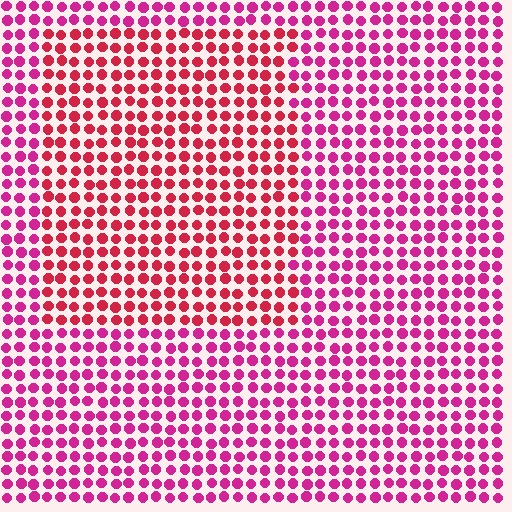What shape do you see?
I see a rectangle.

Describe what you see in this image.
The image is filled with small magenta elements in a uniform arrangement. A rectangle-shaped region is visible where the elements are tinted to a slightly different hue, forming a subtle color boundary.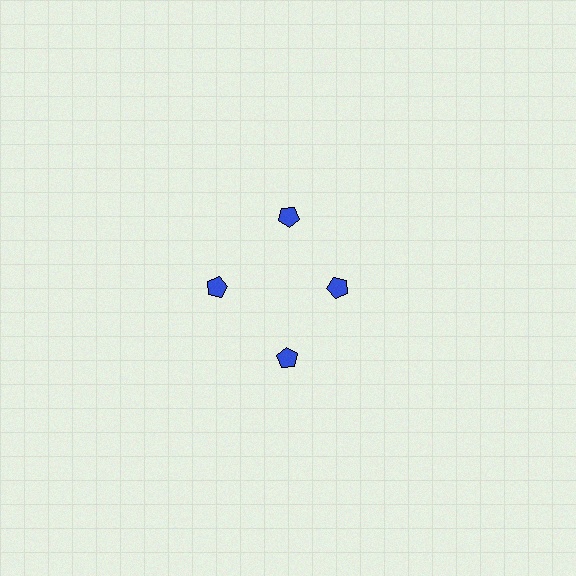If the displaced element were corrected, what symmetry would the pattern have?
It would have 4-fold rotational symmetry — the pattern would map onto itself every 90 degrees.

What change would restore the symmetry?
The symmetry would be restored by moving it outward, back onto the ring so that all 4 pentagons sit at equal angles and equal distance from the center.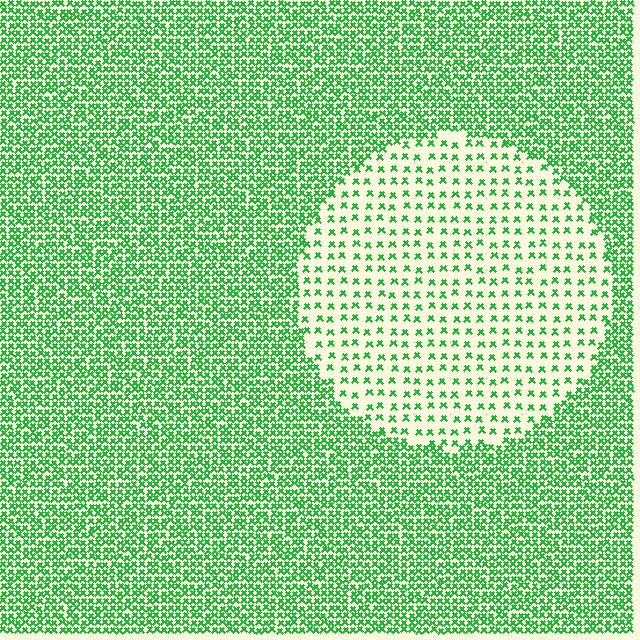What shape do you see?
I see a circle.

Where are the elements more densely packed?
The elements are more densely packed outside the circle boundary.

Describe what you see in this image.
The image contains small green elements arranged at two different densities. A circle-shaped region is visible where the elements are less densely packed than the surrounding area.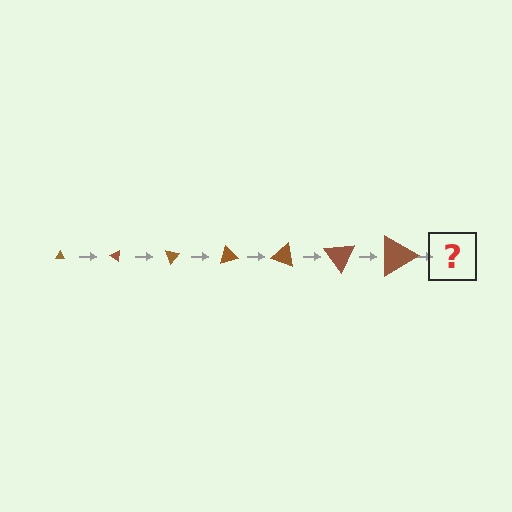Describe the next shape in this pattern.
It should be a triangle, larger than the previous one and rotated 245 degrees from the start.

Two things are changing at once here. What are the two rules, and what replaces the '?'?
The two rules are that the triangle grows larger each step and it rotates 35 degrees each step. The '?' should be a triangle, larger than the previous one and rotated 245 degrees from the start.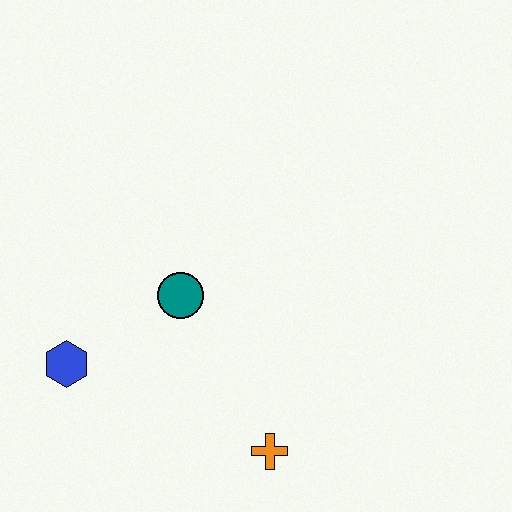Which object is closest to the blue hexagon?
The teal circle is closest to the blue hexagon.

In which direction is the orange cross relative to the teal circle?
The orange cross is below the teal circle.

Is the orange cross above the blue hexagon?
No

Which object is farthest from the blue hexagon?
The orange cross is farthest from the blue hexagon.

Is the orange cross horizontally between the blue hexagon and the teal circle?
No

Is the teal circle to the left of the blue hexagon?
No